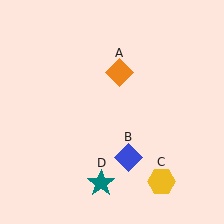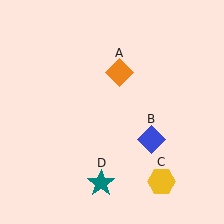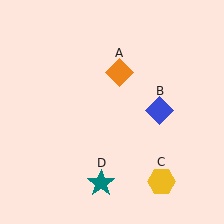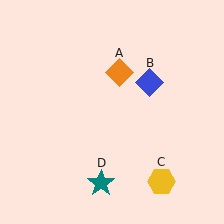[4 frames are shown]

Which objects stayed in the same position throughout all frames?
Orange diamond (object A) and yellow hexagon (object C) and teal star (object D) remained stationary.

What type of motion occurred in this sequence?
The blue diamond (object B) rotated counterclockwise around the center of the scene.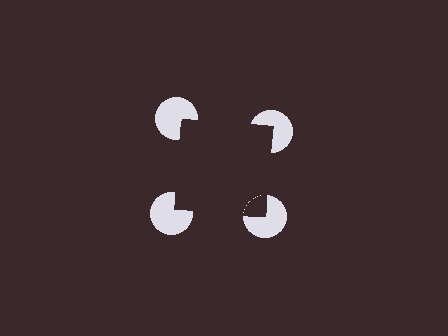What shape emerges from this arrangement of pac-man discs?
An illusory square — its edges are inferred from the aligned wedge cuts in the pac-man discs, not physically drawn.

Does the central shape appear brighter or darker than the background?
It typically appears slightly darker than the background, even though no actual brightness change is drawn.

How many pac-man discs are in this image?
There are 4 — one at each vertex of the illusory square.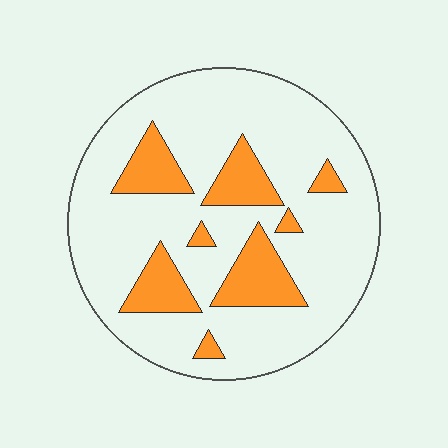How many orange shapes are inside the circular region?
8.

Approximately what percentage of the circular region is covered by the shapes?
Approximately 20%.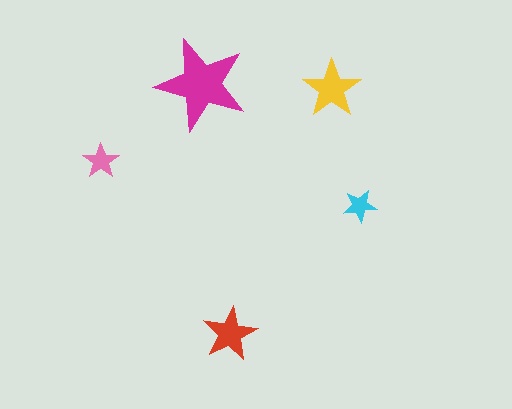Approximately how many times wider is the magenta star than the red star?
About 1.5 times wider.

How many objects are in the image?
There are 5 objects in the image.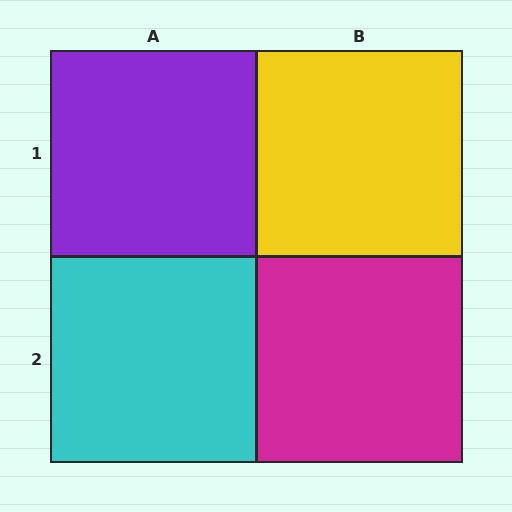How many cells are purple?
1 cell is purple.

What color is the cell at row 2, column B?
Magenta.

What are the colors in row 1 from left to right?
Purple, yellow.